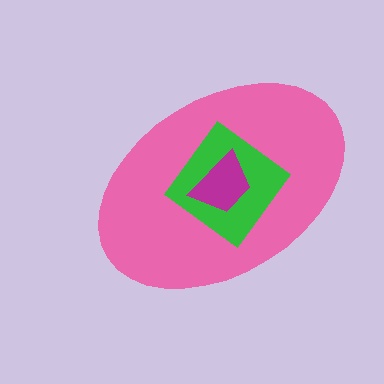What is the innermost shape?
The magenta trapezoid.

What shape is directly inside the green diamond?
The magenta trapezoid.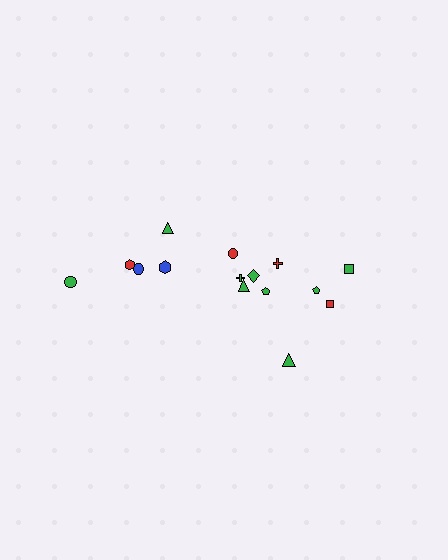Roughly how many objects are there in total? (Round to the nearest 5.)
Roughly 15 objects in total.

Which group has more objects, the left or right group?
The right group.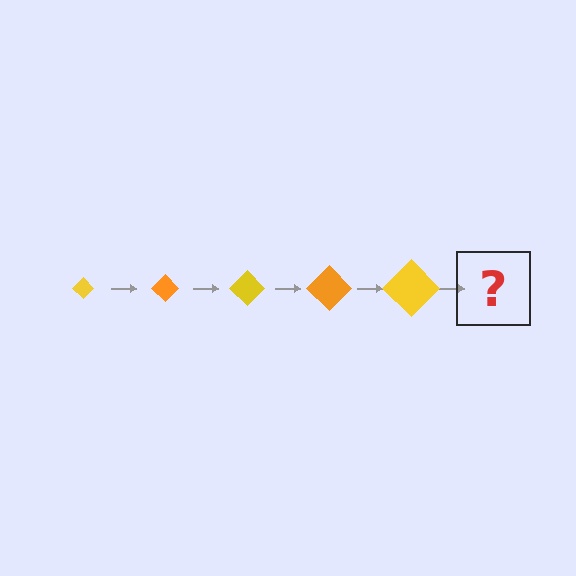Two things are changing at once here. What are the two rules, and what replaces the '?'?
The two rules are that the diamond grows larger each step and the color cycles through yellow and orange. The '?' should be an orange diamond, larger than the previous one.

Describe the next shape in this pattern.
It should be an orange diamond, larger than the previous one.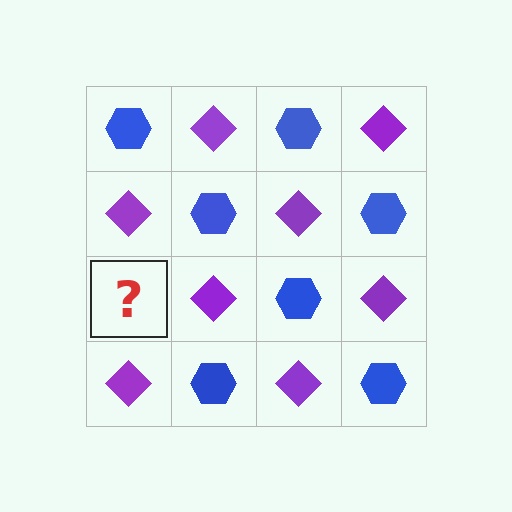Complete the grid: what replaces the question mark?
The question mark should be replaced with a blue hexagon.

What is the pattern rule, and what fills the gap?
The rule is that it alternates blue hexagon and purple diamond in a checkerboard pattern. The gap should be filled with a blue hexagon.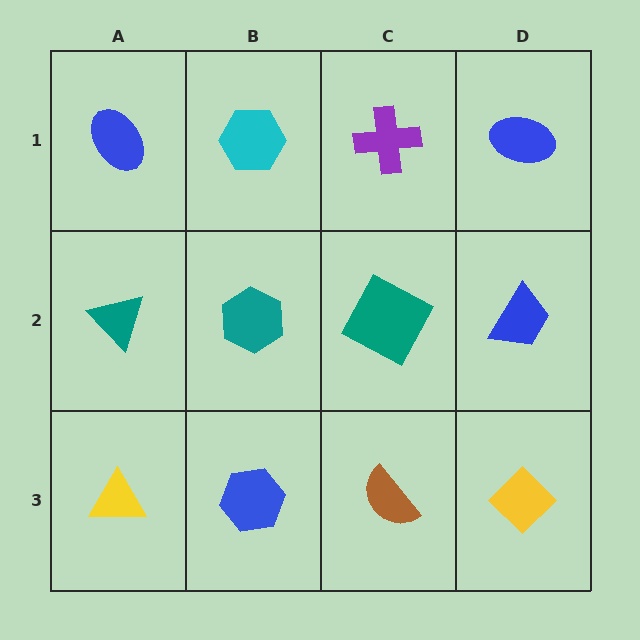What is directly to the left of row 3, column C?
A blue hexagon.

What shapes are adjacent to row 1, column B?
A teal hexagon (row 2, column B), a blue ellipse (row 1, column A), a purple cross (row 1, column C).